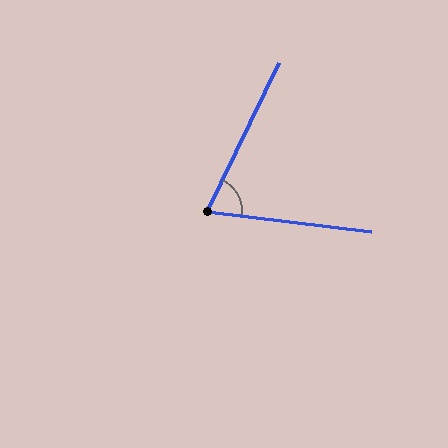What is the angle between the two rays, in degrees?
Approximately 71 degrees.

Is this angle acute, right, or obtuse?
It is acute.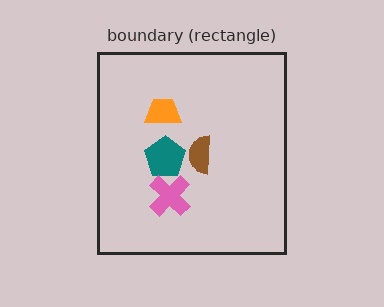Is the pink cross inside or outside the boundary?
Inside.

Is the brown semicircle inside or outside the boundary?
Inside.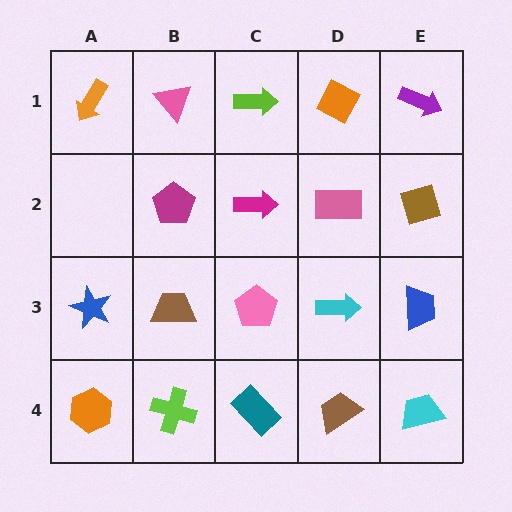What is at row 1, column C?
A lime arrow.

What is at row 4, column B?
A lime cross.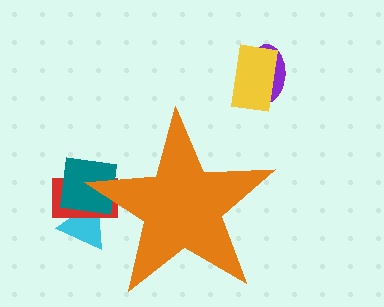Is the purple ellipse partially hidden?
No, the purple ellipse is fully visible.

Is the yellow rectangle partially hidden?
No, the yellow rectangle is fully visible.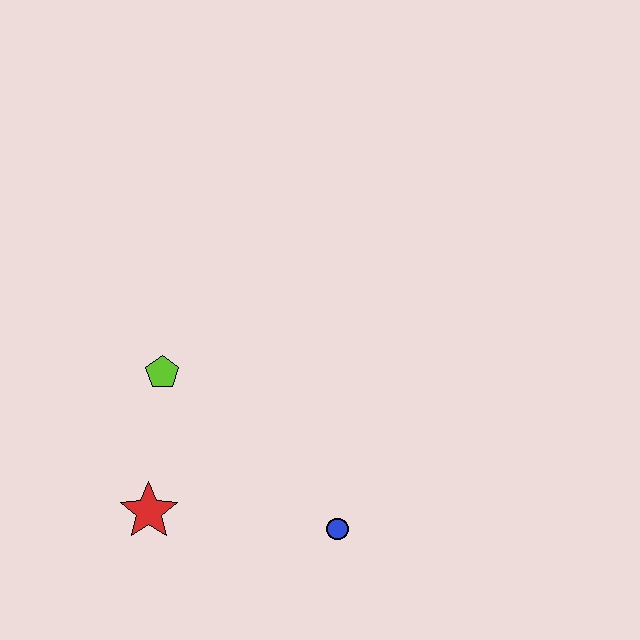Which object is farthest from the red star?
The blue circle is farthest from the red star.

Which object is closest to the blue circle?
The red star is closest to the blue circle.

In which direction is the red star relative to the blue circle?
The red star is to the left of the blue circle.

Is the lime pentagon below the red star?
No